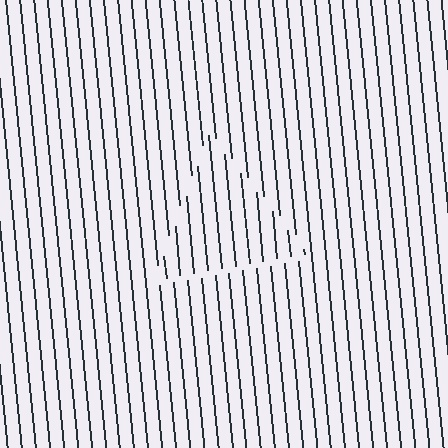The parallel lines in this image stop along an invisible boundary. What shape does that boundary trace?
An illusory triangle. The interior of the shape contains the same grating, shifted by half a period — the contour is defined by the phase discontinuity where line-ends from the inner and outer gratings abut.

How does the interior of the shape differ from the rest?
The interior of the shape contains the same grating, shifted by half a period — the contour is defined by the phase discontinuity where line-ends from the inner and outer gratings abut.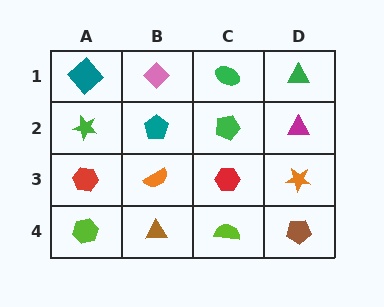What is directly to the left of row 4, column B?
A lime hexagon.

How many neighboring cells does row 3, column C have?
4.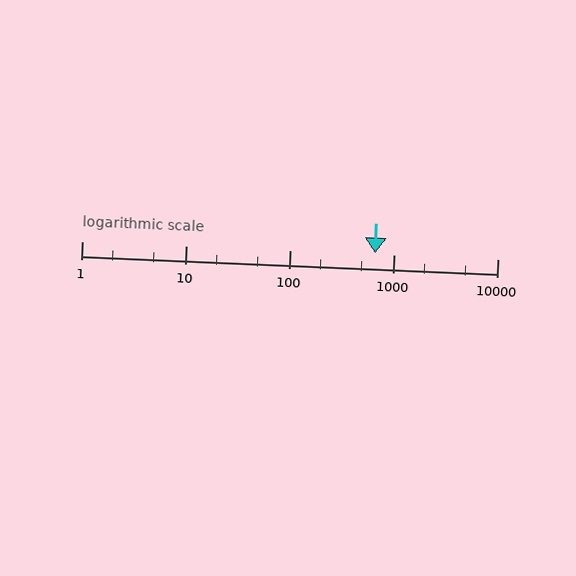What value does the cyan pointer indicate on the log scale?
The pointer indicates approximately 670.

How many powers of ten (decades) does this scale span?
The scale spans 4 decades, from 1 to 10000.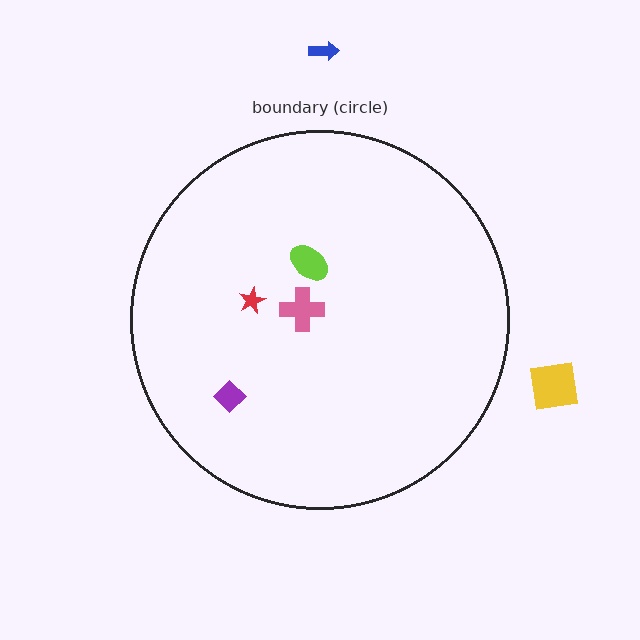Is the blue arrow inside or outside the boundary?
Outside.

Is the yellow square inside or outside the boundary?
Outside.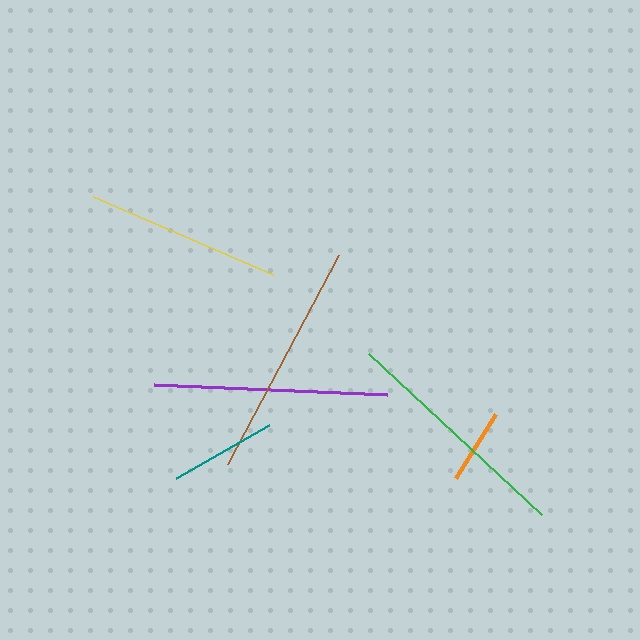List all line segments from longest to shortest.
From longest to shortest: brown, green, purple, yellow, teal, orange.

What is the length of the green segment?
The green segment is approximately 236 pixels long.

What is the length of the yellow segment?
The yellow segment is approximately 196 pixels long.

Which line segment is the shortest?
The orange line is the shortest at approximately 76 pixels.